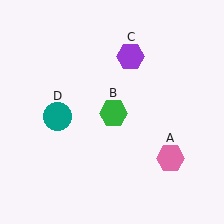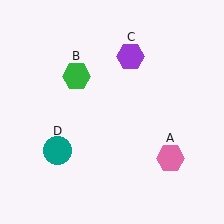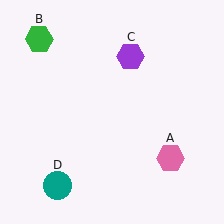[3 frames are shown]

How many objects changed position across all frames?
2 objects changed position: green hexagon (object B), teal circle (object D).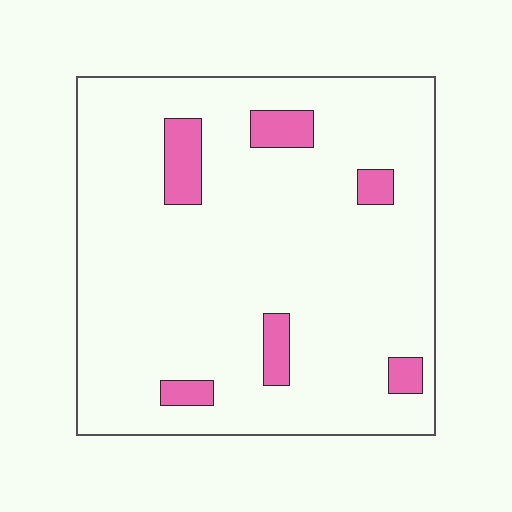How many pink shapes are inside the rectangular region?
6.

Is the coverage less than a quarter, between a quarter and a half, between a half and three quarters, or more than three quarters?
Less than a quarter.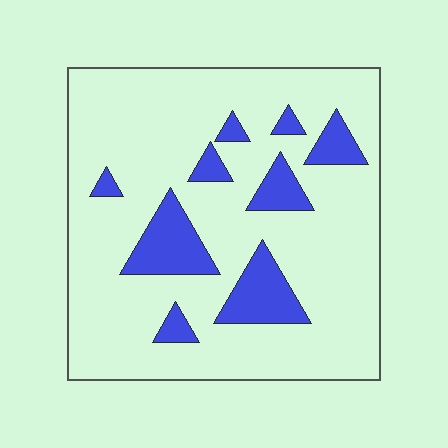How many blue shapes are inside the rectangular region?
9.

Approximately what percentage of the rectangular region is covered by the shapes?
Approximately 15%.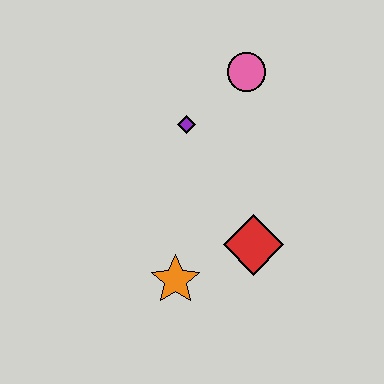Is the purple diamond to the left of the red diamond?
Yes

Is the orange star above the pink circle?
No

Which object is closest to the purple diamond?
The pink circle is closest to the purple diamond.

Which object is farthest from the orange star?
The pink circle is farthest from the orange star.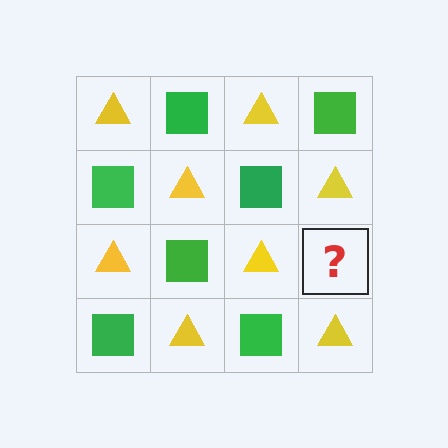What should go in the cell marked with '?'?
The missing cell should contain a green square.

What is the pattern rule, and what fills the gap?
The rule is that it alternates yellow triangle and green square in a checkerboard pattern. The gap should be filled with a green square.